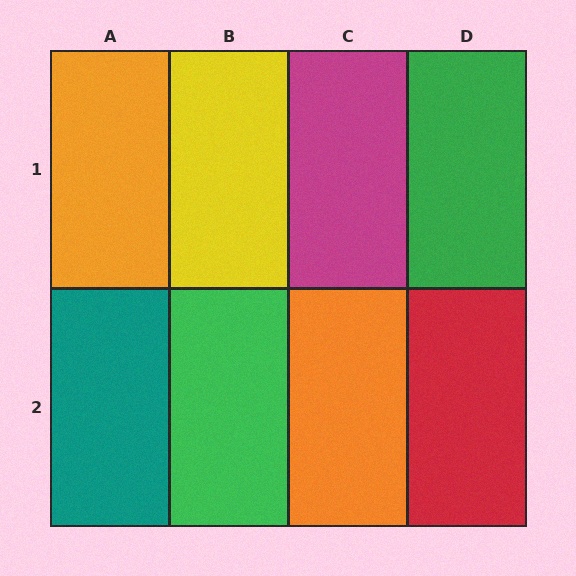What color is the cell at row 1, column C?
Magenta.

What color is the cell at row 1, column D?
Green.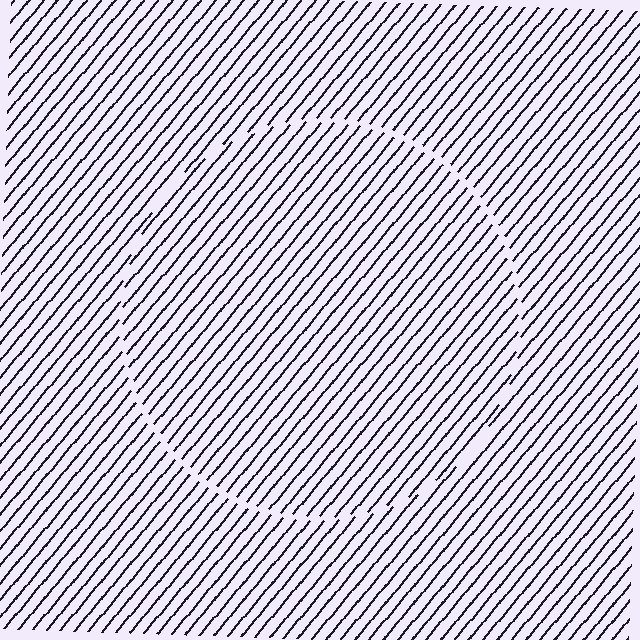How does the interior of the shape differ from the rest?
The interior of the shape contains the same grating, shifted by half a period — the contour is defined by the phase discontinuity where line-ends from the inner and outer gratings abut.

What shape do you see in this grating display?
An illusory circle. The interior of the shape contains the same grating, shifted by half a period — the contour is defined by the phase discontinuity where line-ends from the inner and outer gratings abut.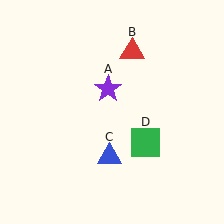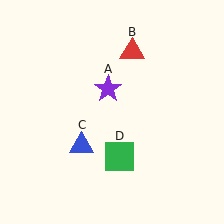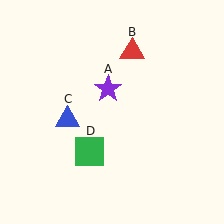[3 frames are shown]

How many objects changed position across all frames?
2 objects changed position: blue triangle (object C), green square (object D).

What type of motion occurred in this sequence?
The blue triangle (object C), green square (object D) rotated clockwise around the center of the scene.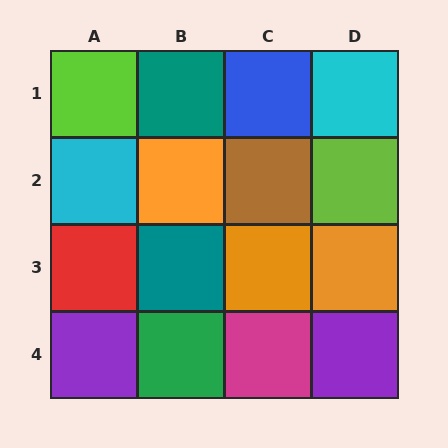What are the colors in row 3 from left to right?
Red, teal, orange, orange.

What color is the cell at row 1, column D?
Cyan.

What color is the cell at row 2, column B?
Orange.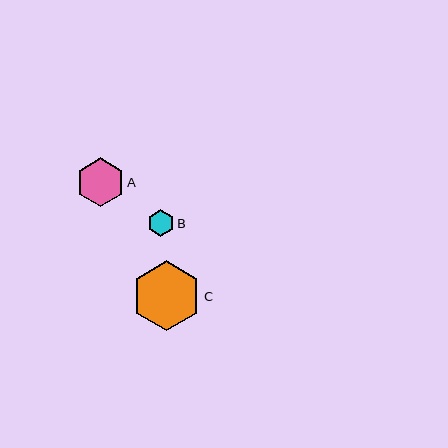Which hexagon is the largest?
Hexagon C is the largest with a size of approximately 70 pixels.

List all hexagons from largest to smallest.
From largest to smallest: C, A, B.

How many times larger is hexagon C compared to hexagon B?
Hexagon C is approximately 2.6 times the size of hexagon B.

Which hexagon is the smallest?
Hexagon B is the smallest with a size of approximately 27 pixels.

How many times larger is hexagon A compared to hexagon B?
Hexagon A is approximately 1.8 times the size of hexagon B.